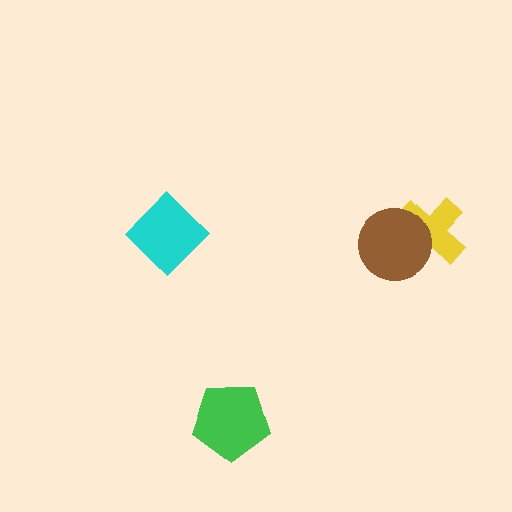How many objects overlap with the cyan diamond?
0 objects overlap with the cyan diamond.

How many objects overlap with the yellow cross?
1 object overlaps with the yellow cross.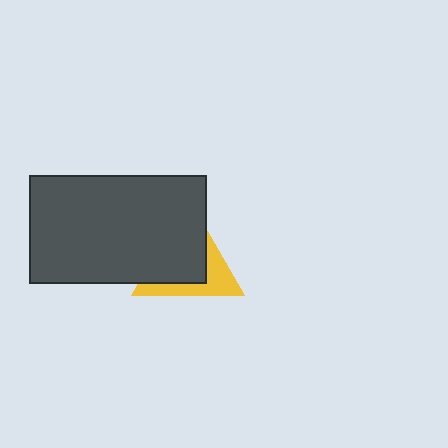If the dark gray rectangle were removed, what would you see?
You would see the complete yellow triangle.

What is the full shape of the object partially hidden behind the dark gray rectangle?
The partially hidden object is a yellow triangle.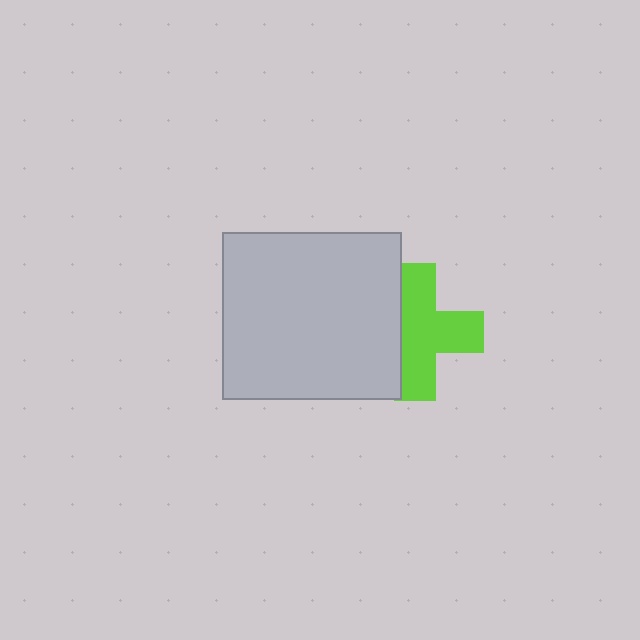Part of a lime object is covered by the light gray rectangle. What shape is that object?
It is a cross.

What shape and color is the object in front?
The object in front is a light gray rectangle.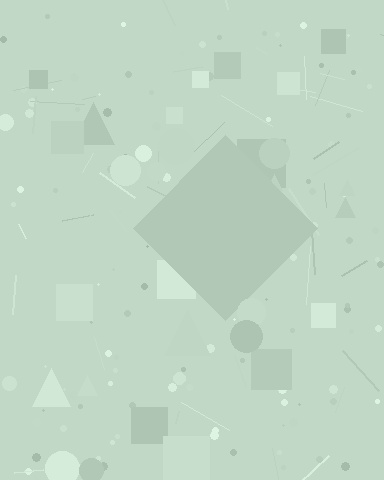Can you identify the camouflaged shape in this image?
The camouflaged shape is a diamond.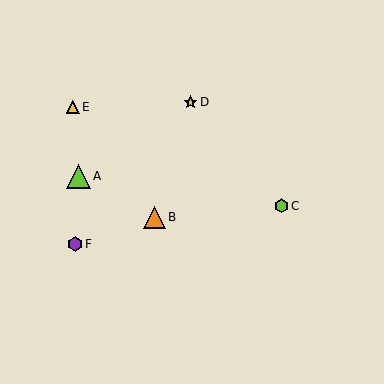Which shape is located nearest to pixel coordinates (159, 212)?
The orange triangle (labeled B) at (154, 217) is nearest to that location.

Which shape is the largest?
The lime triangle (labeled A) is the largest.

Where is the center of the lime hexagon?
The center of the lime hexagon is at (281, 206).